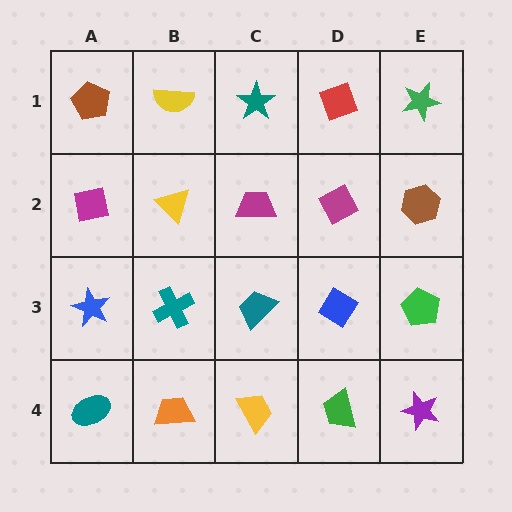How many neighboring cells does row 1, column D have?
3.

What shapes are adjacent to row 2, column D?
A red diamond (row 1, column D), a blue diamond (row 3, column D), a magenta trapezoid (row 2, column C), a brown hexagon (row 2, column E).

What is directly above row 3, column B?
A yellow triangle.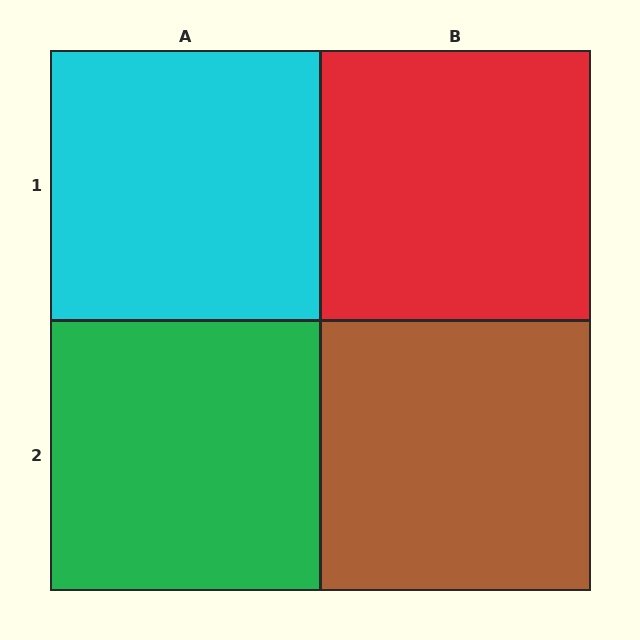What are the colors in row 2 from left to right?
Green, brown.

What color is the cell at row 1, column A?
Cyan.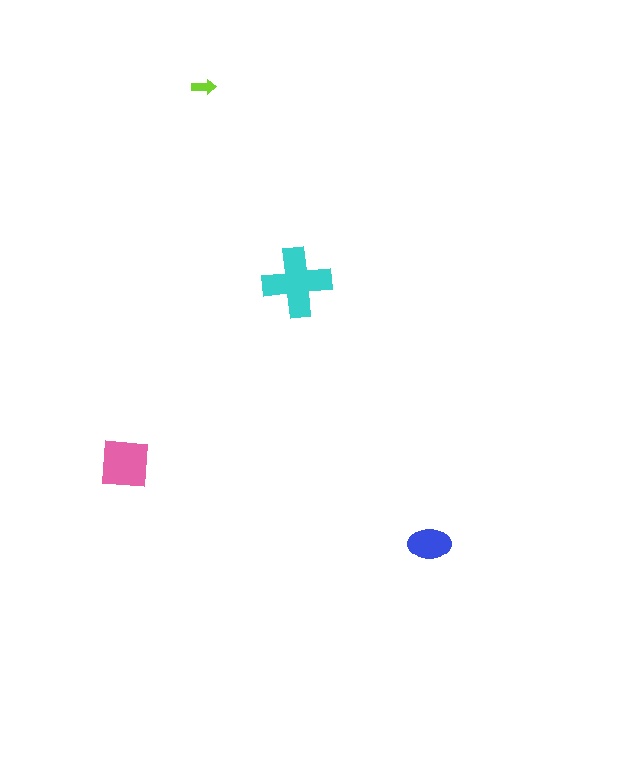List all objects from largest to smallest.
The cyan cross, the pink square, the blue ellipse, the lime arrow.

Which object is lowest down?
The blue ellipse is bottommost.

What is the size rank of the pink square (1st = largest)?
2nd.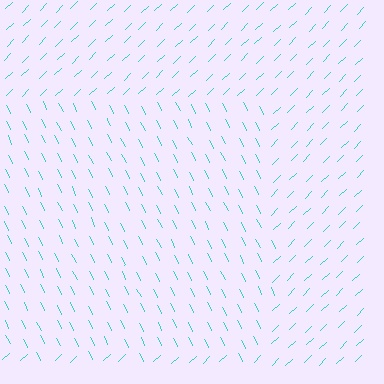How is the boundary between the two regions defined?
The boundary is defined purely by a change in line orientation (approximately 73 degrees difference). All lines are the same color and thickness.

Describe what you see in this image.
The image is filled with small cyan line segments. A rectangle region in the image has lines oriented differently from the surrounding lines, creating a visible texture boundary.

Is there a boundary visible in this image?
Yes, there is a texture boundary formed by a change in line orientation.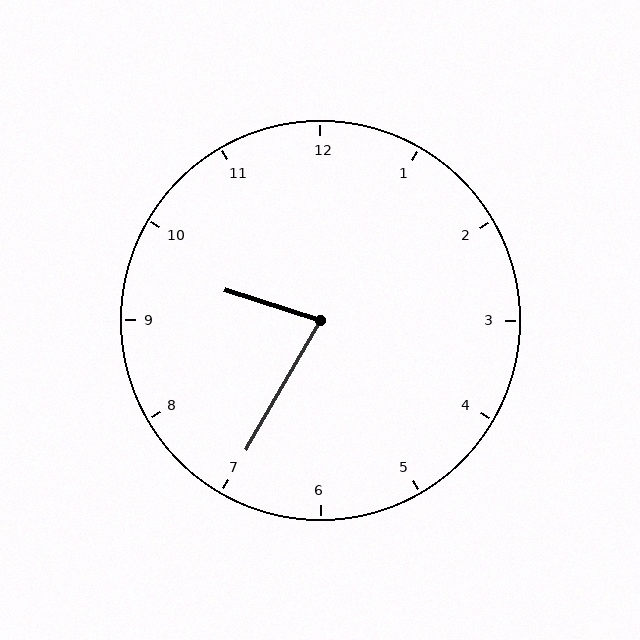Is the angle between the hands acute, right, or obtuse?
It is acute.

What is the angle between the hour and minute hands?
Approximately 78 degrees.